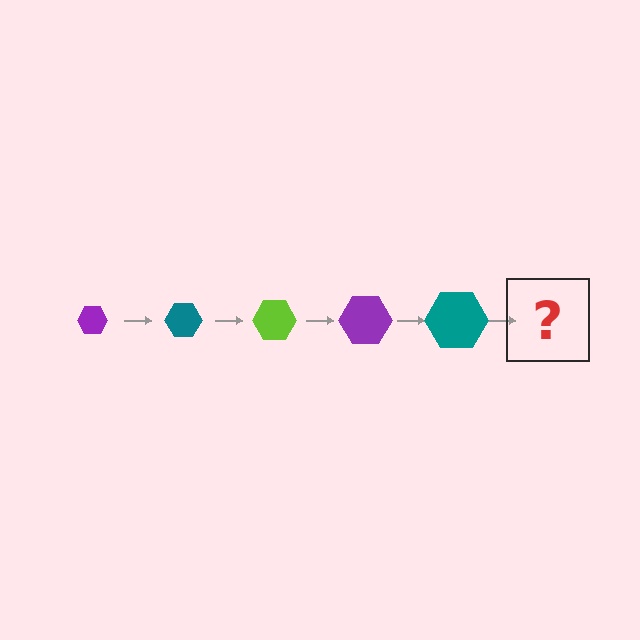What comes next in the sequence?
The next element should be a lime hexagon, larger than the previous one.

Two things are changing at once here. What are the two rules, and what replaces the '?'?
The two rules are that the hexagon grows larger each step and the color cycles through purple, teal, and lime. The '?' should be a lime hexagon, larger than the previous one.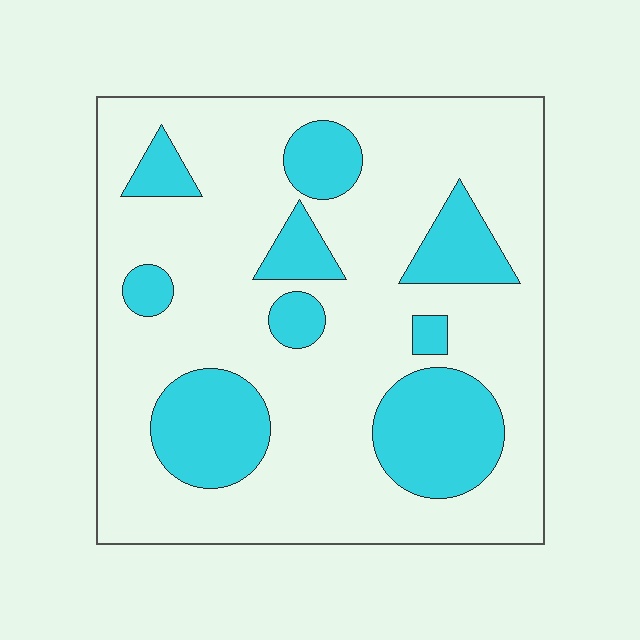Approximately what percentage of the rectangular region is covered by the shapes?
Approximately 25%.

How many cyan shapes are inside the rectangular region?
9.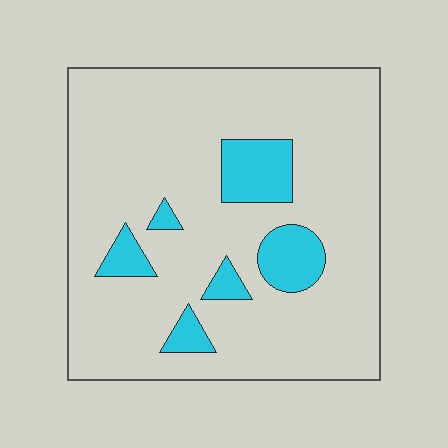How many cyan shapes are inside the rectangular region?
6.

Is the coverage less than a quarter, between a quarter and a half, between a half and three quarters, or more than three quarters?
Less than a quarter.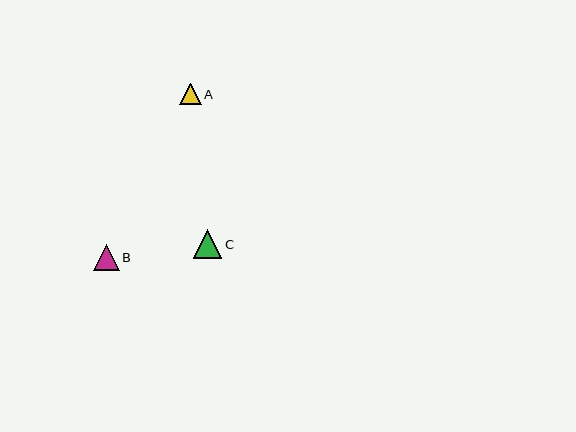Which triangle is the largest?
Triangle C is the largest with a size of approximately 28 pixels.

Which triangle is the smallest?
Triangle A is the smallest with a size of approximately 22 pixels.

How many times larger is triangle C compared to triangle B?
Triangle C is approximately 1.1 times the size of triangle B.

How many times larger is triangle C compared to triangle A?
Triangle C is approximately 1.3 times the size of triangle A.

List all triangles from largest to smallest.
From largest to smallest: C, B, A.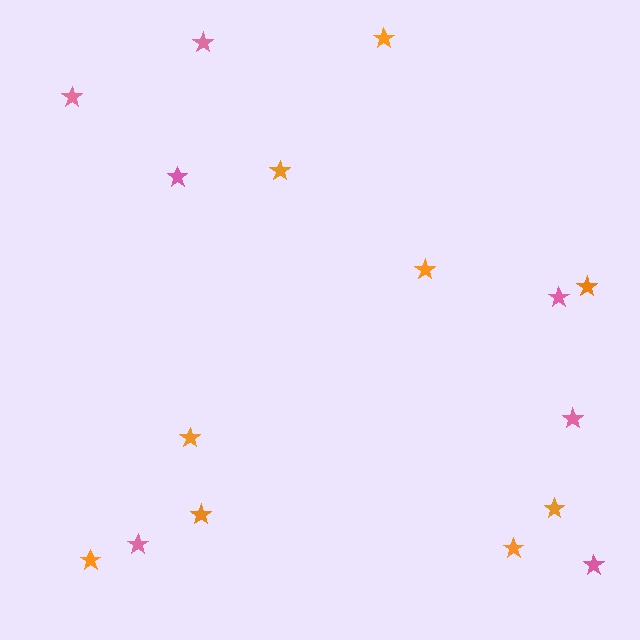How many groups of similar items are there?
There are 2 groups: one group of orange stars (9) and one group of pink stars (7).